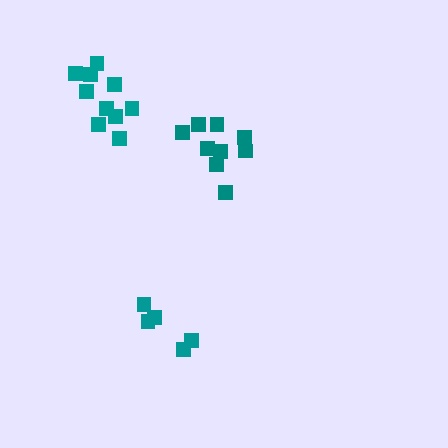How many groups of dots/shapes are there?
There are 3 groups.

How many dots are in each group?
Group 1: 5 dots, Group 2: 9 dots, Group 3: 10 dots (24 total).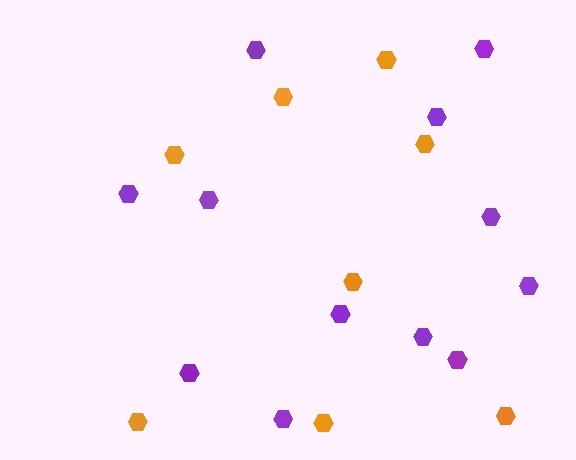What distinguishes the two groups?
There are 2 groups: one group of orange hexagons (8) and one group of purple hexagons (12).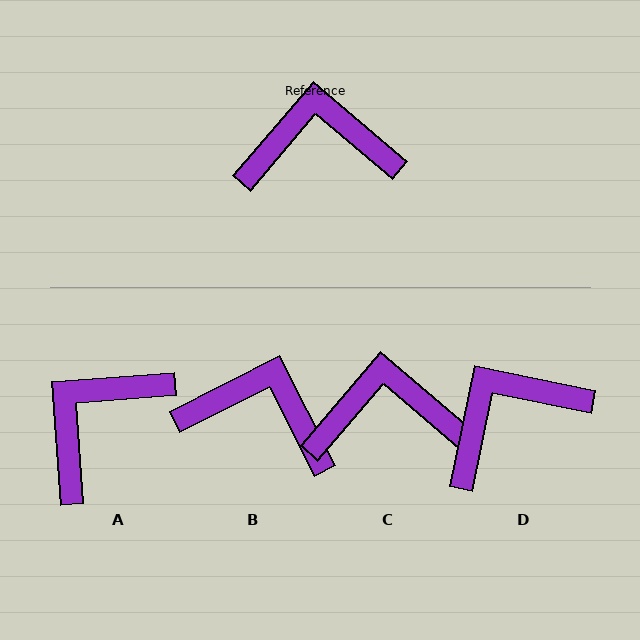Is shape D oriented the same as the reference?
No, it is off by about 29 degrees.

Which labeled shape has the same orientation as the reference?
C.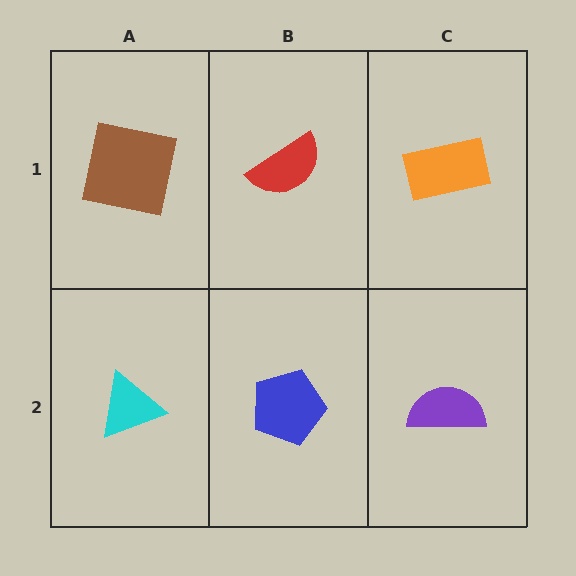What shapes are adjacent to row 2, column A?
A brown square (row 1, column A), a blue pentagon (row 2, column B).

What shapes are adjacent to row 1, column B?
A blue pentagon (row 2, column B), a brown square (row 1, column A), an orange rectangle (row 1, column C).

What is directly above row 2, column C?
An orange rectangle.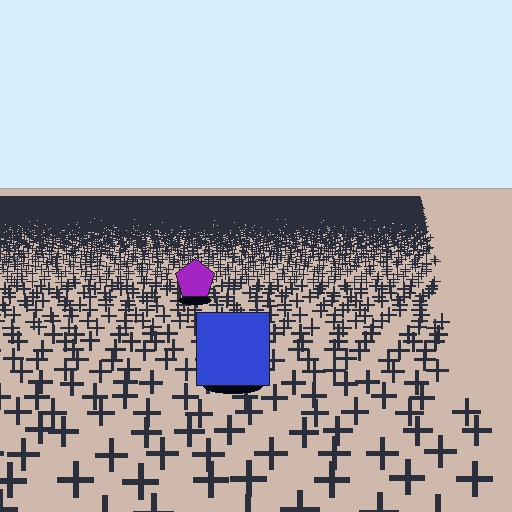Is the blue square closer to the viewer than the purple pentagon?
Yes. The blue square is closer — you can tell from the texture gradient: the ground texture is coarser near it.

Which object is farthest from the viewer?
The purple pentagon is farthest from the viewer. It appears smaller and the ground texture around it is denser.